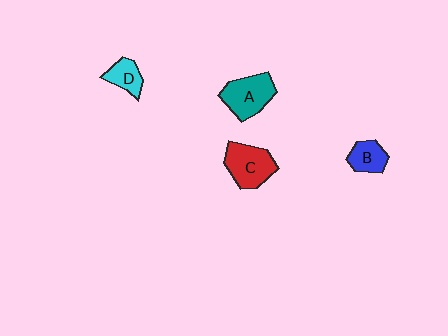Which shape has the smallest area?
Shape D (cyan).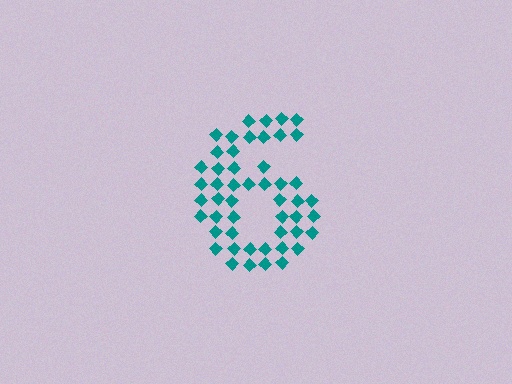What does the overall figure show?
The overall figure shows the digit 6.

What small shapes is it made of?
It is made of small diamonds.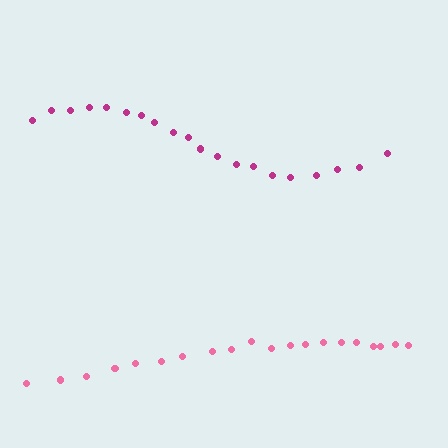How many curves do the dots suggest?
There are 2 distinct paths.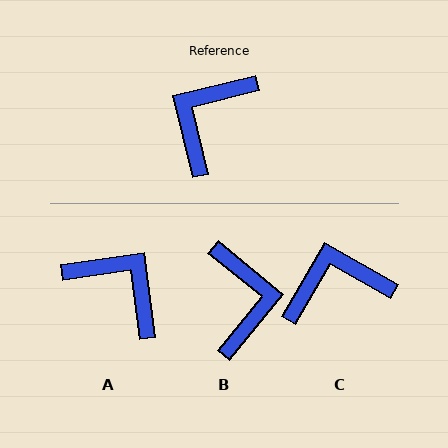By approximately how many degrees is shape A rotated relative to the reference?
Approximately 96 degrees clockwise.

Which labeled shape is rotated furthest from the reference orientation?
B, about 143 degrees away.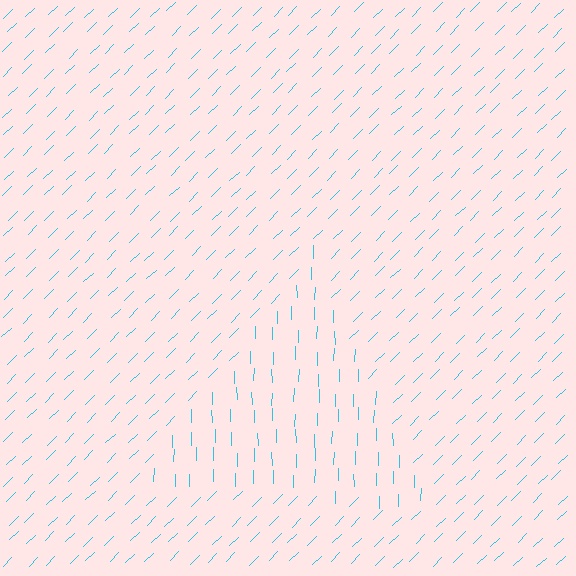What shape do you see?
I see a triangle.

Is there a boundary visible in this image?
Yes, there is a texture boundary formed by a change in line orientation.